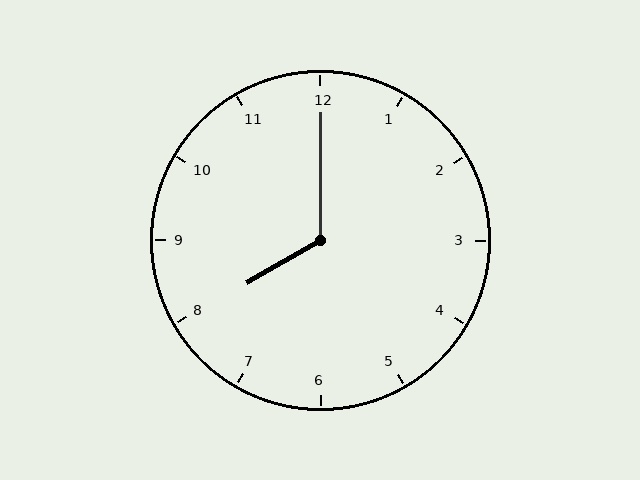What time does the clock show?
8:00.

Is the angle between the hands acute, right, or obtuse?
It is obtuse.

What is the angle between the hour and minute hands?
Approximately 120 degrees.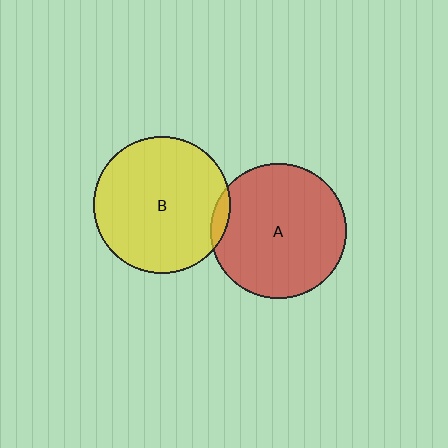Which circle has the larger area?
Circle B (yellow).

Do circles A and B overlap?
Yes.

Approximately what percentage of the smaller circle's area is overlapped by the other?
Approximately 5%.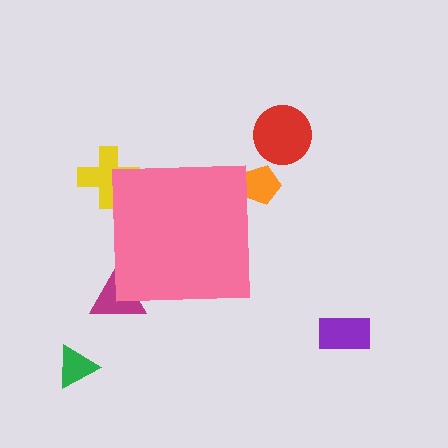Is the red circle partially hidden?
No, the red circle is fully visible.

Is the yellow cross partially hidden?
Yes, the yellow cross is partially hidden behind the pink square.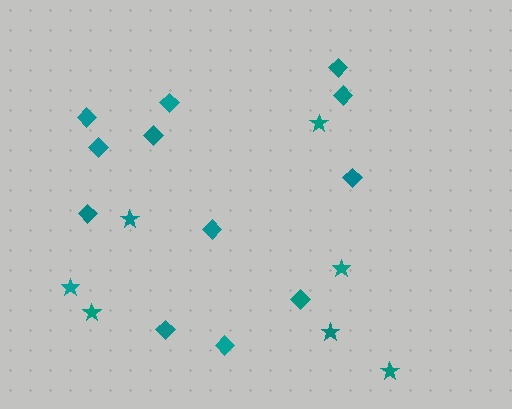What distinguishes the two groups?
There are 2 groups: one group of diamonds (12) and one group of stars (7).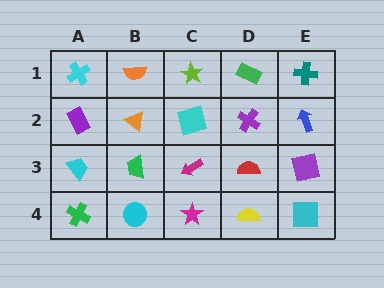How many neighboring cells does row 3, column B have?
4.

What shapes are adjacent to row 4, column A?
A cyan trapezoid (row 3, column A), a cyan circle (row 4, column B).